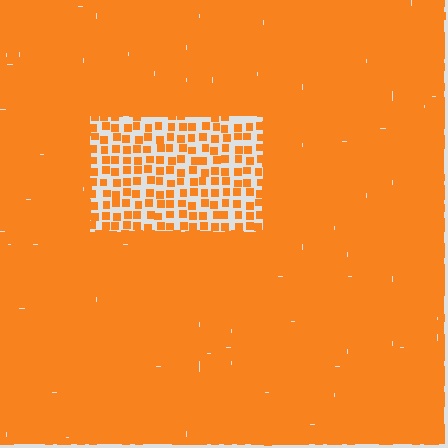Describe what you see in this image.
The image contains small orange elements arranged at two different densities. A rectangle-shaped region is visible where the elements are less densely packed than the surrounding area.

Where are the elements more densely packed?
The elements are more densely packed outside the rectangle boundary.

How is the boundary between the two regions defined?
The boundary is defined by a change in element density (approximately 2.9x ratio). All elements are the same color, size, and shape.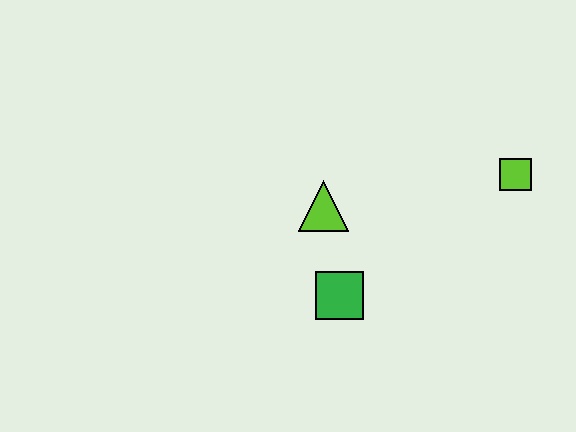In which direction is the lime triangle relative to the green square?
The lime triangle is above the green square.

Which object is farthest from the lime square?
The green square is farthest from the lime square.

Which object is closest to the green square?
The lime triangle is closest to the green square.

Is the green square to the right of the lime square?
No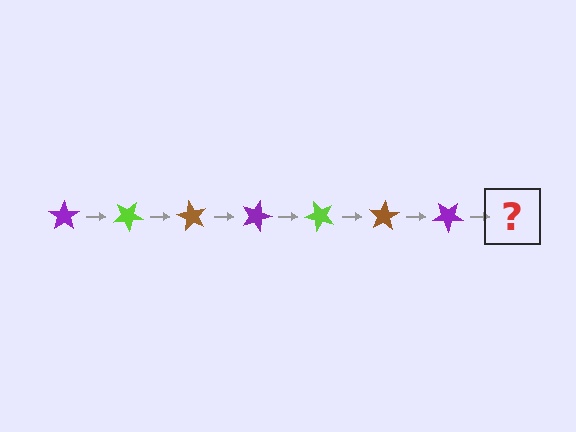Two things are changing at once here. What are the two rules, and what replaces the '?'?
The two rules are that it rotates 30 degrees each step and the color cycles through purple, lime, and brown. The '?' should be a lime star, rotated 210 degrees from the start.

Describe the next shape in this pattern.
It should be a lime star, rotated 210 degrees from the start.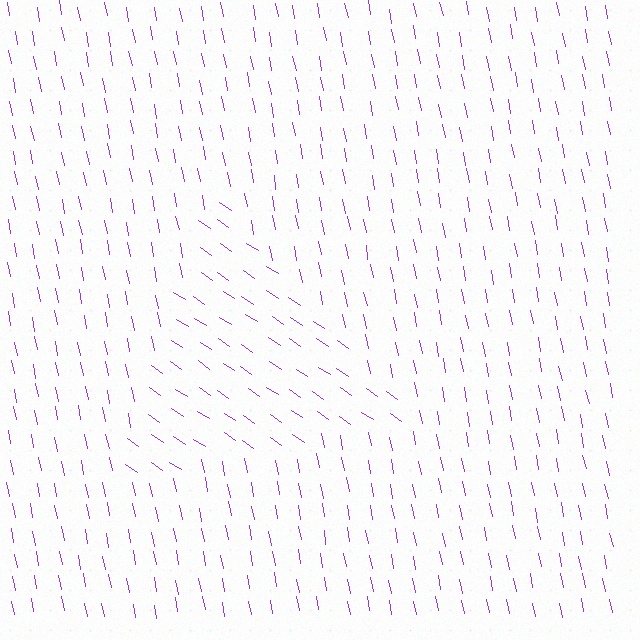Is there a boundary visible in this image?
Yes, there is a texture boundary formed by a change in line orientation.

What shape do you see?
I see a triangle.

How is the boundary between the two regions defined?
The boundary is defined purely by a change in line orientation (approximately 45 degrees difference). All lines are the same color and thickness.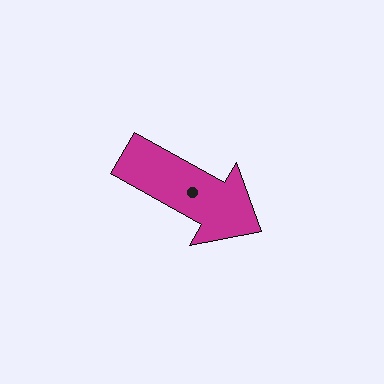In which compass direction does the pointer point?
Southeast.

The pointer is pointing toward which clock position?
Roughly 4 o'clock.